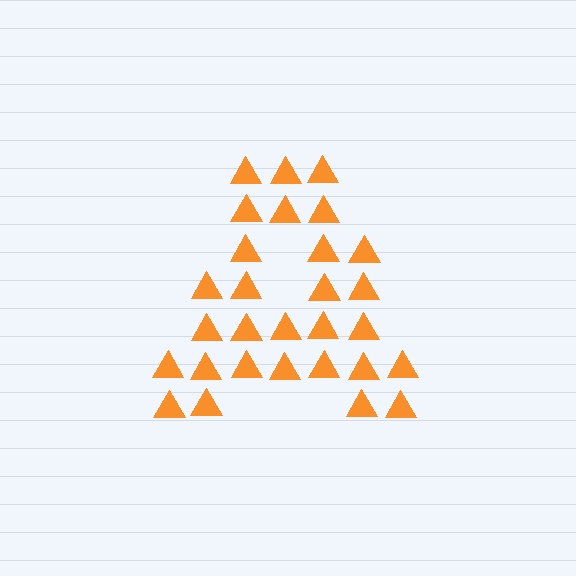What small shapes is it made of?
It is made of small triangles.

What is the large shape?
The large shape is the letter A.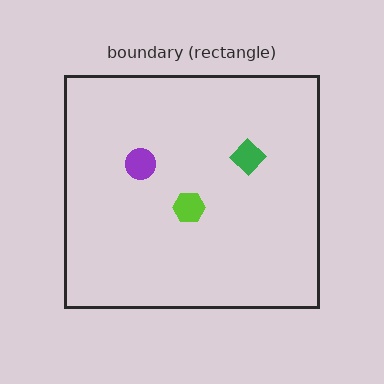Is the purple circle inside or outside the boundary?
Inside.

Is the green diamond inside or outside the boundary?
Inside.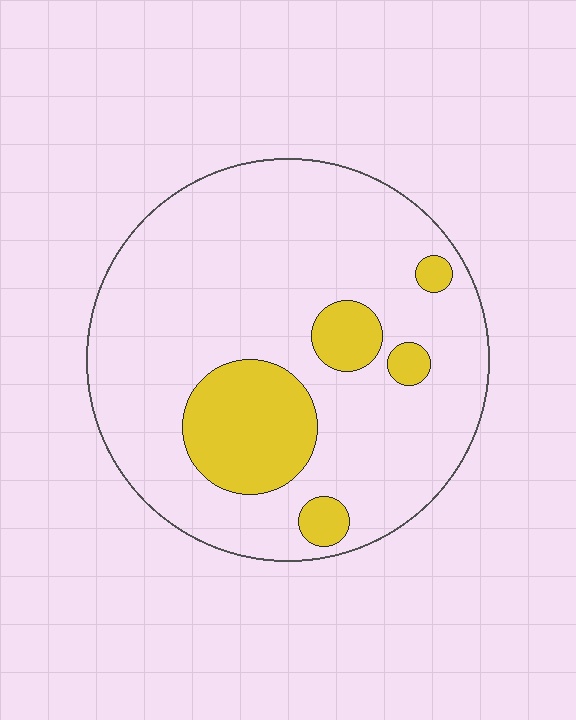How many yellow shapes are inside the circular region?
5.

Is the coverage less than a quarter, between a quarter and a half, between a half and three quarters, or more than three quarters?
Less than a quarter.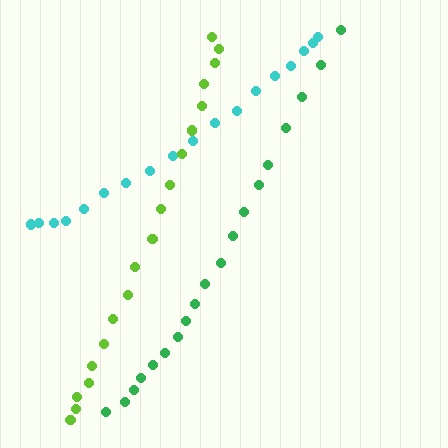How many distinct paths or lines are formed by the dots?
There are 3 distinct paths.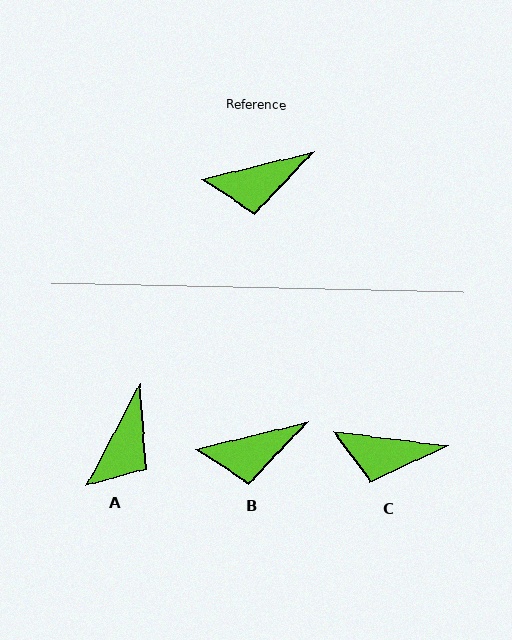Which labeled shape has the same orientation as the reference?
B.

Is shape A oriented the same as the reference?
No, it is off by about 48 degrees.